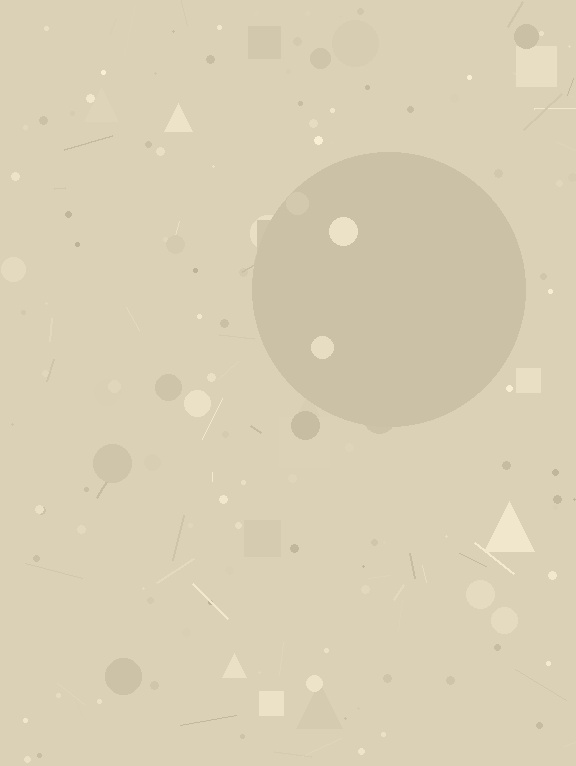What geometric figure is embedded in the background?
A circle is embedded in the background.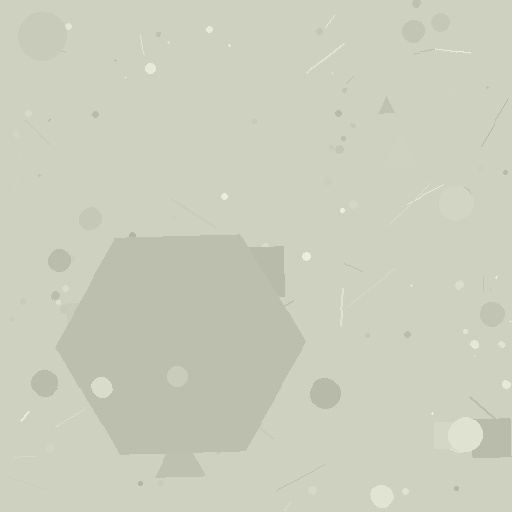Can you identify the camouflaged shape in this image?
The camouflaged shape is a hexagon.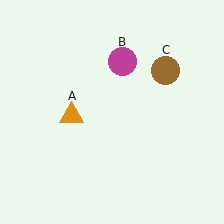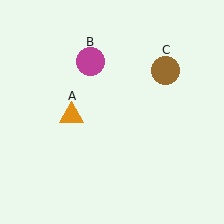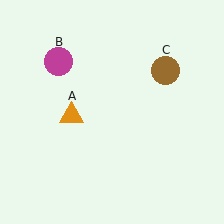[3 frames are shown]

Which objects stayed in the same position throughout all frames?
Orange triangle (object A) and brown circle (object C) remained stationary.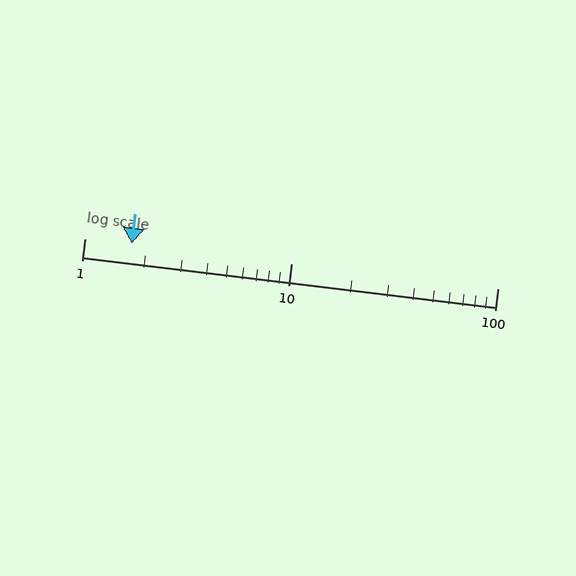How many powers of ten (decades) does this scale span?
The scale spans 2 decades, from 1 to 100.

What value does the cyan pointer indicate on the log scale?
The pointer indicates approximately 1.7.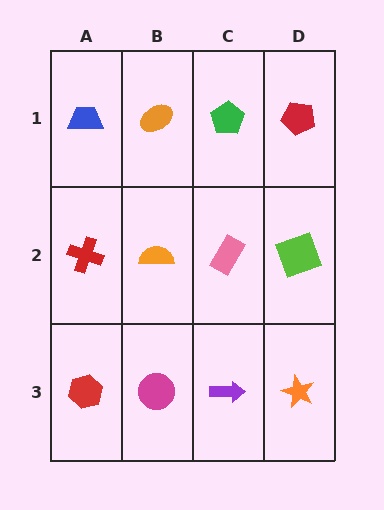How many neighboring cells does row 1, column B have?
3.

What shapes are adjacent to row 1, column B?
An orange semicircle (row 2, column B), a blue trapezoid (row 1, column A), a green pentagon (row 1, column C).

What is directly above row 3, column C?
A pink rectangle.